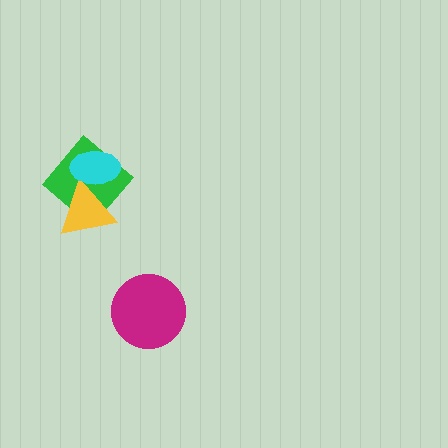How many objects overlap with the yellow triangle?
2 objects overlap with the yellow triangle.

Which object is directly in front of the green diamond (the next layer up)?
The yellow triangle is directly in front of the green diamond.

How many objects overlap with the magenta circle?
0 objects overlap with the magenta circle.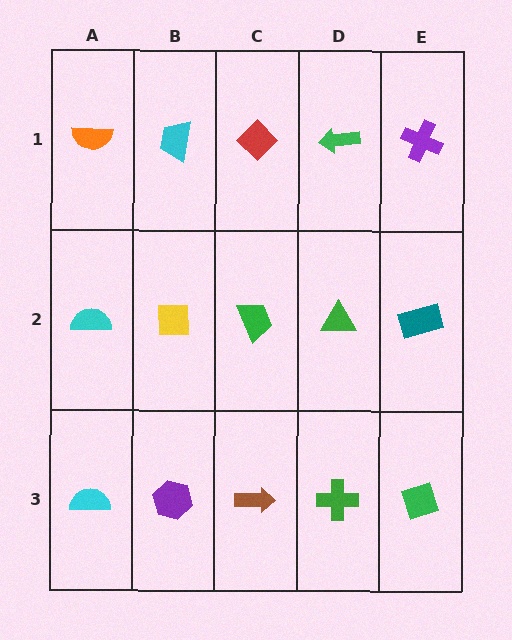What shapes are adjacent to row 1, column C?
A green trapezoid (row 2, column C), a cyan trapezoid (row 1, column B), a green arrow (row 1, column D).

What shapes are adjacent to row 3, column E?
A teal rectangle (row 2, column E), a green cross (row 3, column D).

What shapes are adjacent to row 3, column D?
A green triangle (row 2, column D), a brown arrow (row 3, column C), a green diamond (row 3, column E).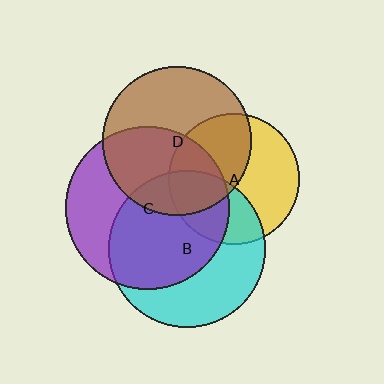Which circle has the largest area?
Circle C (purple).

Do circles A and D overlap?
Yes.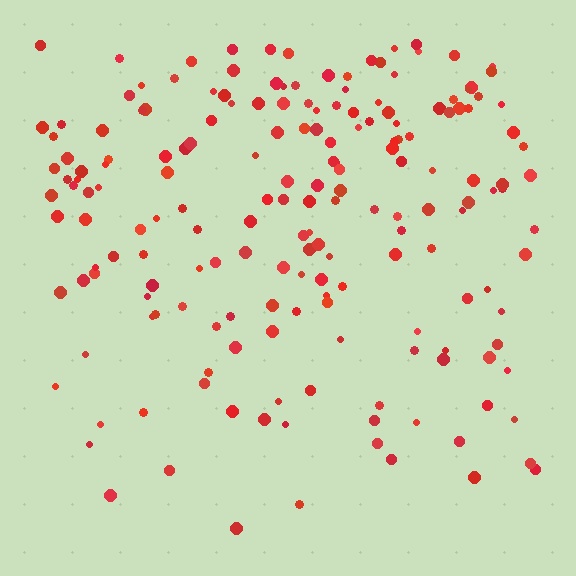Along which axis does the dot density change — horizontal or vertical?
Vertical.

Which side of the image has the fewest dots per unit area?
The bottom.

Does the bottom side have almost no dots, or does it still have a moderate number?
Still a moderate number, just noticeably fewer than the top.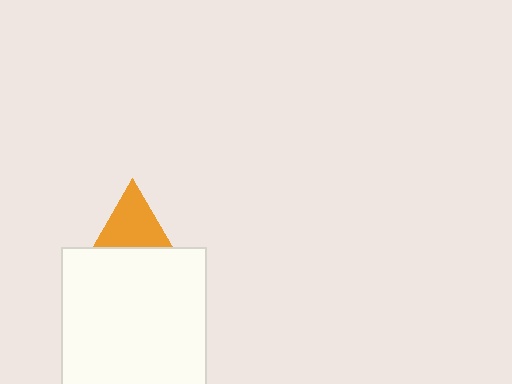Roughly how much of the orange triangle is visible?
About half of it is visible (roughly 51%).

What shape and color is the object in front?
The object in front is a white square.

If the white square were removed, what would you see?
You would see the complete orange triangle.